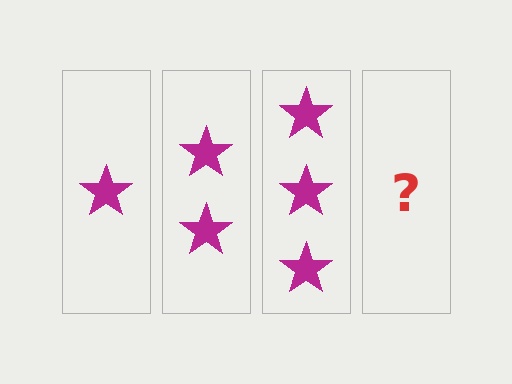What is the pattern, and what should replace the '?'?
The pattern is that each step adds one more star. The '?' should be 4 stars.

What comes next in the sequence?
The next element should be 4 stars.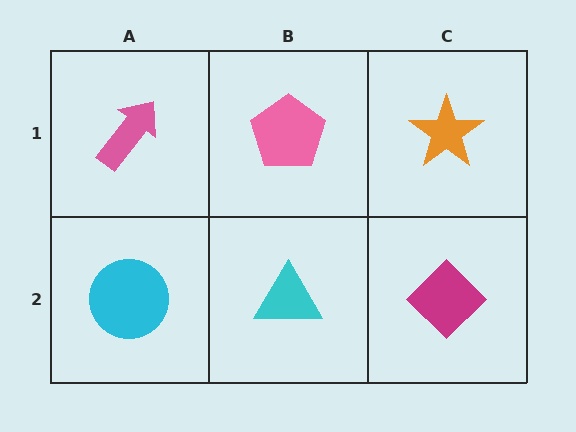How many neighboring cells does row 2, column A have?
2.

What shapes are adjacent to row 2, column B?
A pink pentagon (row 1, column B), a cyan circle (row 2, column A), a magenta diamond (row 2, column C).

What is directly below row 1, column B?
A cyan triangle.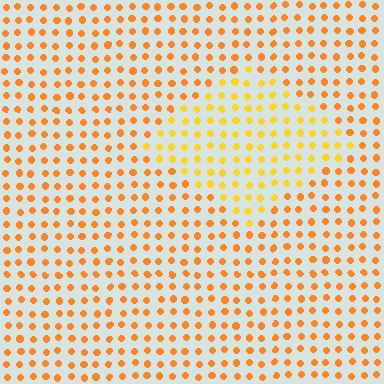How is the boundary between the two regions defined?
The boundary is defined purely by a slight shift in hue (about 23 degrees). Spacing, size, and orientation are identical on both sides.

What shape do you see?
I see a diamond.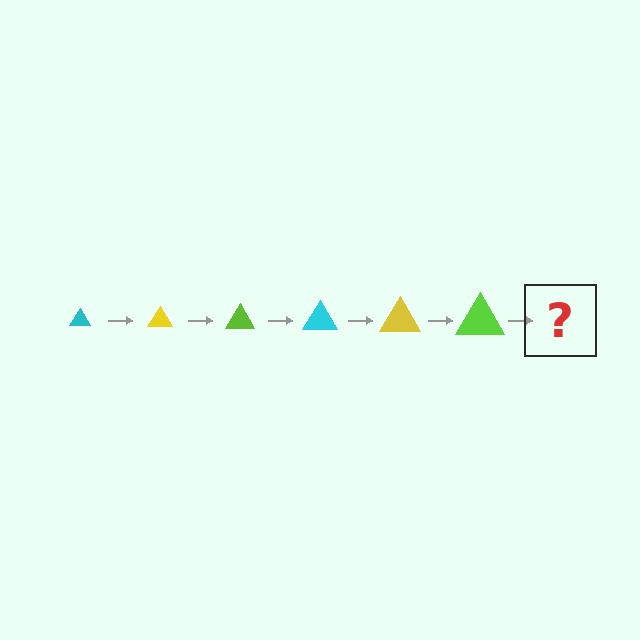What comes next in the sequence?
The next element should be a cyan triangle, larger than the previous one.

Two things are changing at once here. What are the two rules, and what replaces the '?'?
The two rules are that the triangle grows larger each step and the color cycles through cyan, yellow, and lime. The '?' should be a cyan triangle, larger than the previous one.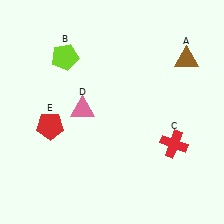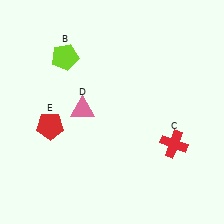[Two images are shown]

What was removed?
The brown triangle (A) was removed in Image 2.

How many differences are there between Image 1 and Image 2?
There is 1 difference between the two images.